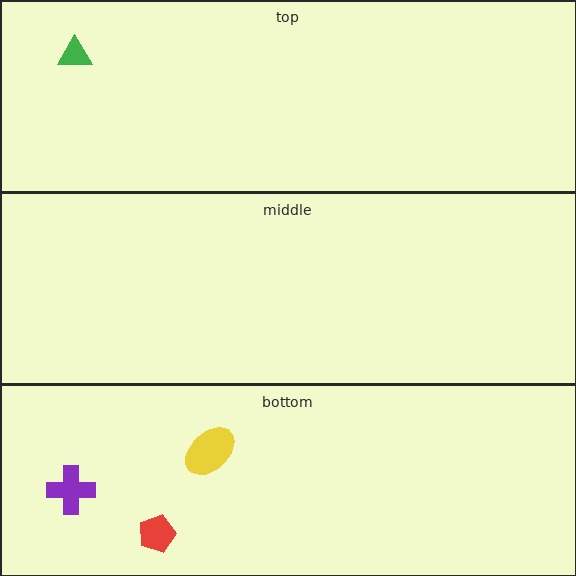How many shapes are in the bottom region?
3.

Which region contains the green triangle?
The top region.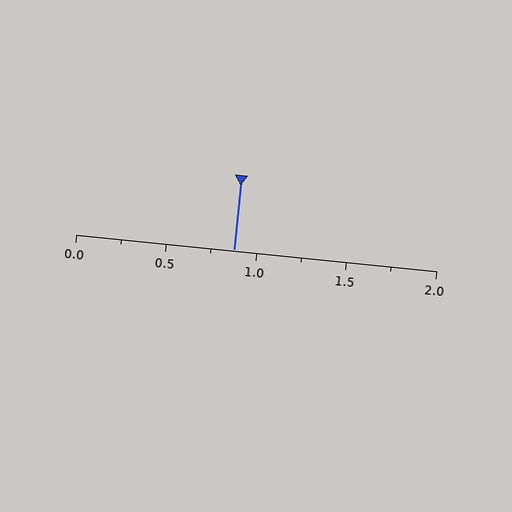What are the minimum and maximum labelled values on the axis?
The axis runs from 0.0 to 2.0.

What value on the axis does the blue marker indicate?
The marker indicates approximately 0.88.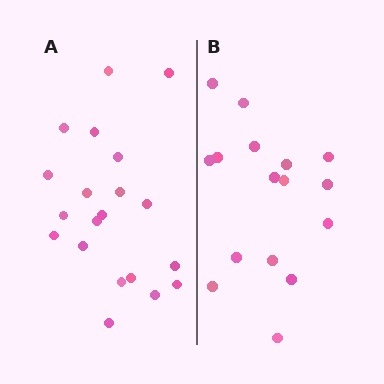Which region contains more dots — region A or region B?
Region A (the left region) has more dots.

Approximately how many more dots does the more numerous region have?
Region A has about 4 more dots than region B.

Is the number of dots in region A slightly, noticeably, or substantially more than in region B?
Region A has noticeably more, but not dramatically so. The ratio is roughly 1.2 to 1.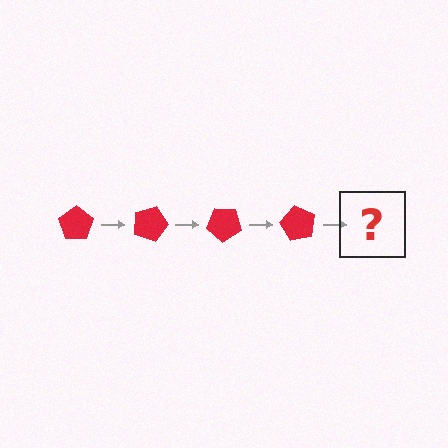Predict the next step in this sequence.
The next step is a red pentagon rotated 80 degrees.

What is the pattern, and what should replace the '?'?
The pattern is that the pentagon rotates 20 degrees each step. The '?' should be a red pentagon rotated 80 degrees.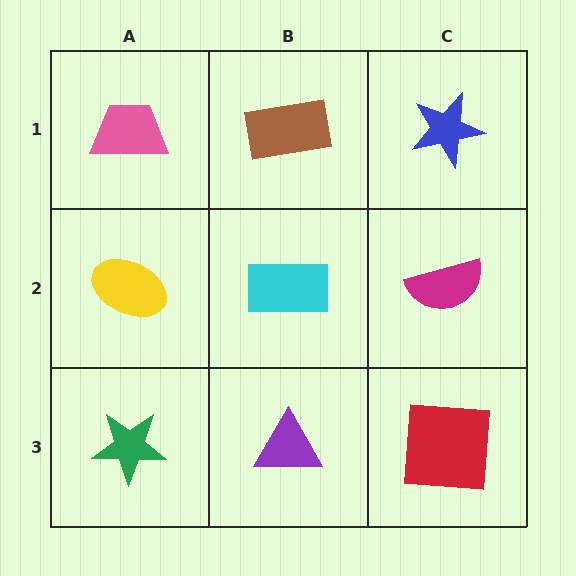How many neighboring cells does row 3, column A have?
2.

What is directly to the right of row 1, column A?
A brown rectangle.